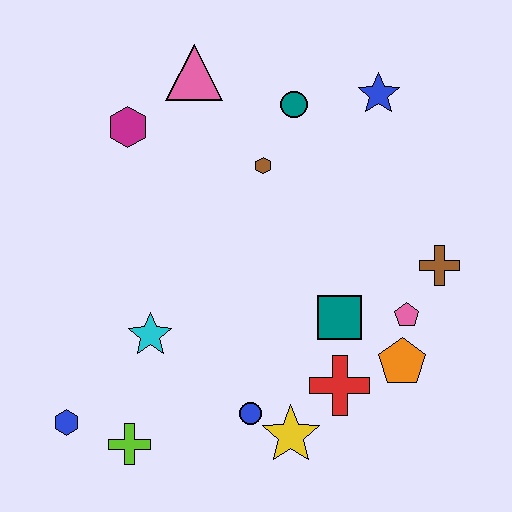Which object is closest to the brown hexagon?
The teal circle is closest to the brown hexagon.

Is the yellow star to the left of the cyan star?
No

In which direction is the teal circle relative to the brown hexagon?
The teal circle is above the brown hexagon.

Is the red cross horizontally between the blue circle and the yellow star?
No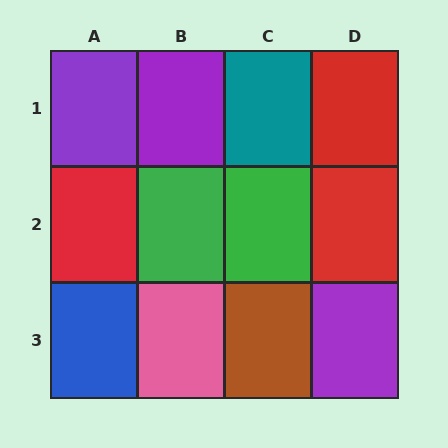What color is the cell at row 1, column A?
Purple.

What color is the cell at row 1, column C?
Teal.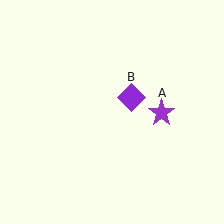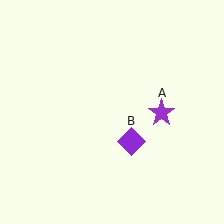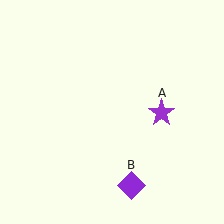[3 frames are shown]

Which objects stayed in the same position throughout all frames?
Purple star (object A) remained stationary.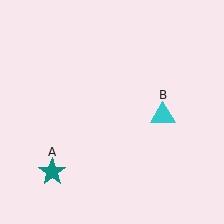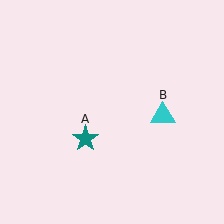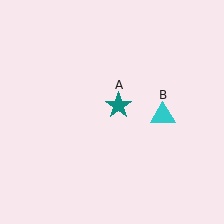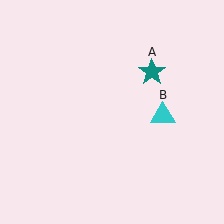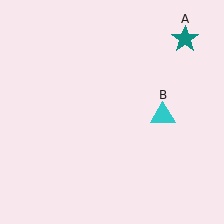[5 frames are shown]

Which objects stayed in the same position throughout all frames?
Cyan triangle (object B) remained stationary.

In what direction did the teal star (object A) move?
The teal star (object A) moved up and to the right.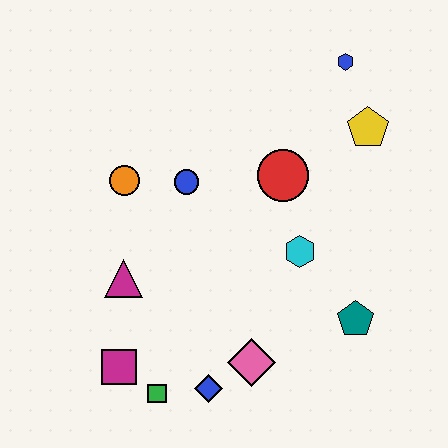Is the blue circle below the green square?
No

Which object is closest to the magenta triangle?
The magenta square is closest to the magenta triangle.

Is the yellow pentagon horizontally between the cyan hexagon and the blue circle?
No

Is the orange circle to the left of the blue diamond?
Yes